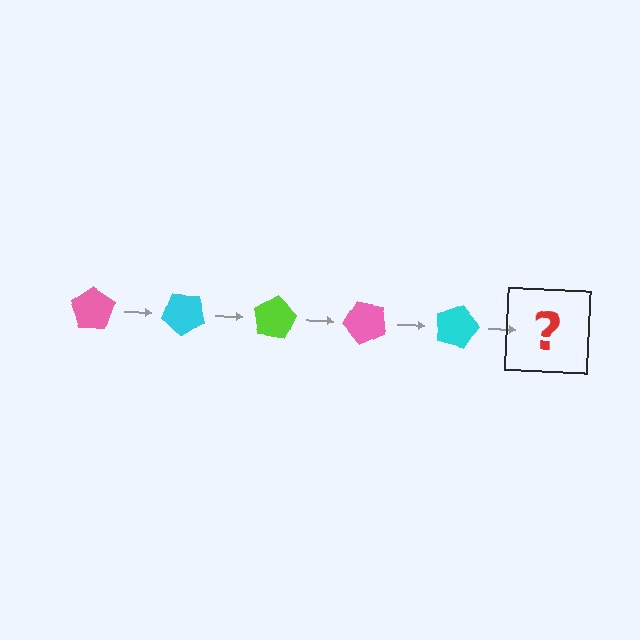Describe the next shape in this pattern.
It should be a lime pentagon, rotated 200 degrees from the start.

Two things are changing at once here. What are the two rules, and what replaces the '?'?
The two rules are that it rotates 40 degrees each step and the color cycles through pink, cyan, and lime. The '?' should be a lime pentagon, rotated 200 degrees from the start.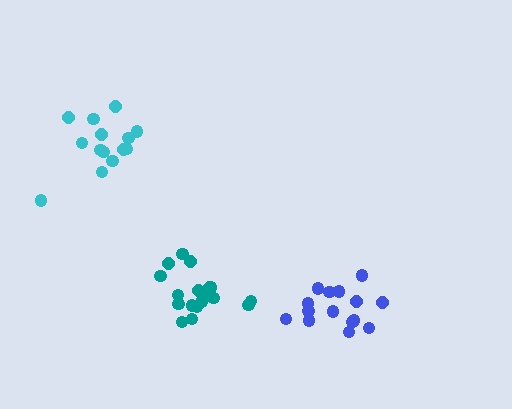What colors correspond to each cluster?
The clusters are colored: blue, teal, cyan.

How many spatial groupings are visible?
There are 3 spatial groupings.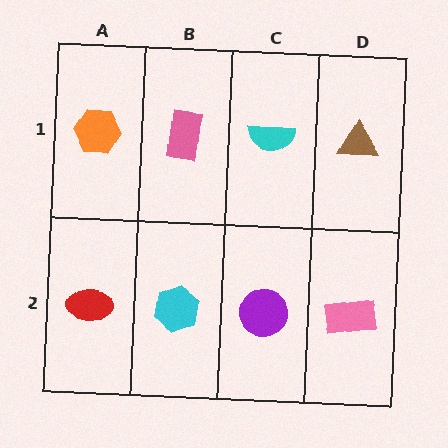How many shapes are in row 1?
4 shapes.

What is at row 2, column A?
A red ellipse.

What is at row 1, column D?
A brown triangle.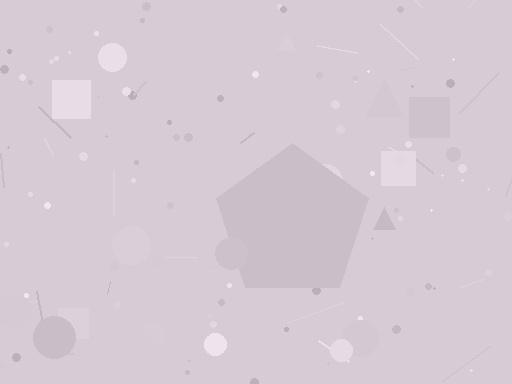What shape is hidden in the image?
A pentagon is hidden in the image.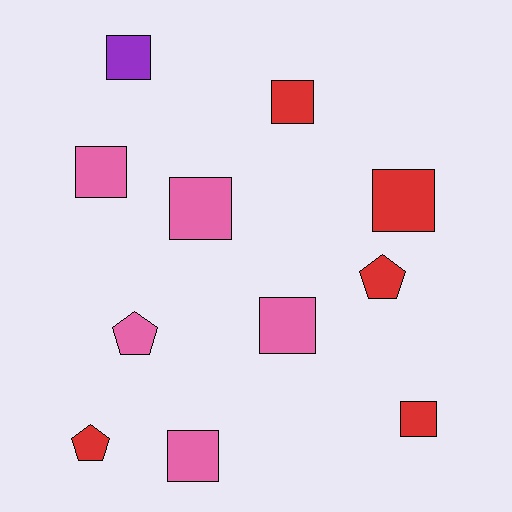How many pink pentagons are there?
There is 1 pink pentagon.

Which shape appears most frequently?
Square, with 8 objects.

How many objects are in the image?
There are 11 objects.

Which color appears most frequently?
Pink, with 5 objects.